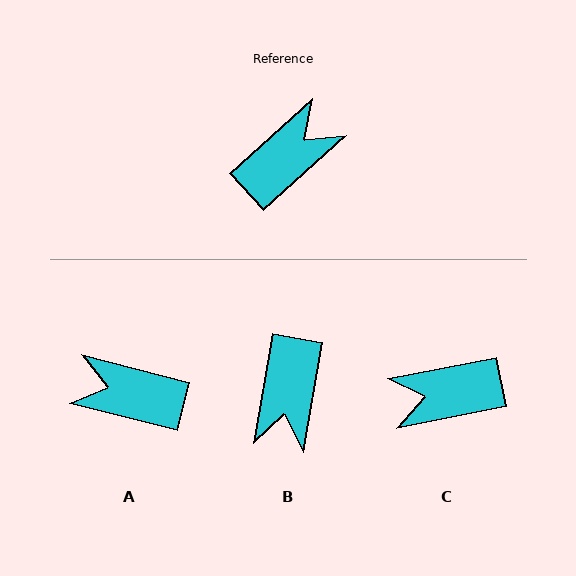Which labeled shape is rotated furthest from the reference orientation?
C, about 149 degrees away.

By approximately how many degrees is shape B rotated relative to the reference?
Approximately 143 degrees clockwise.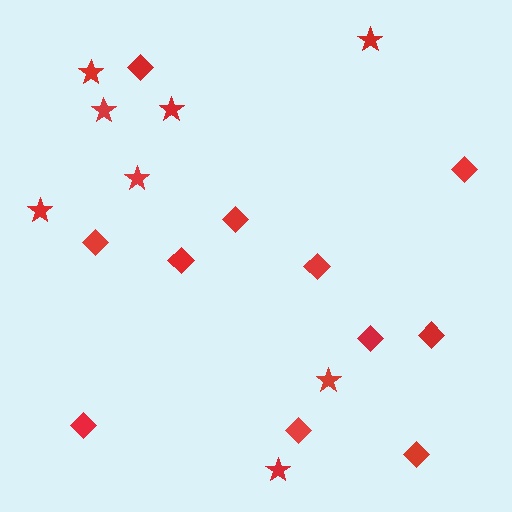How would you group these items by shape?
There are 2 groups: one group of diamonds (11) and one group of stars (8).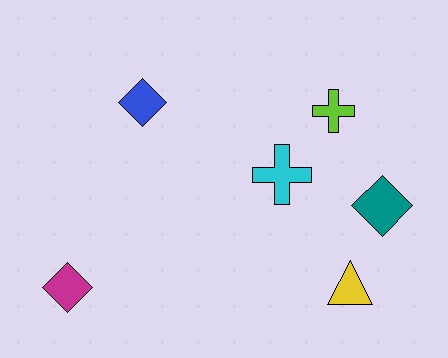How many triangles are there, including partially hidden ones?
There is 1 triangle.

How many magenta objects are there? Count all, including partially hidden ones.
There is 1 magenta object.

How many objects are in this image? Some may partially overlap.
There are 6 objects.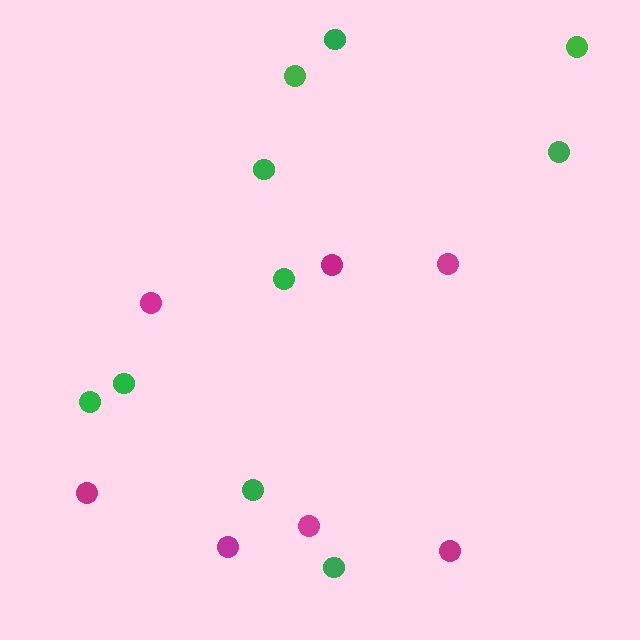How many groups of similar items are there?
There are 2 groups: one group of green circles (10) and one group of magenta circles (7).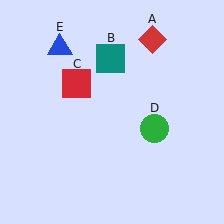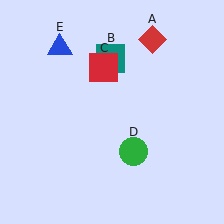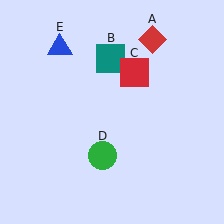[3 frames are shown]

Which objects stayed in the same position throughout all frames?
Red diamond (object A) and teal square (object B) and blue triangle (object E) remained stationary.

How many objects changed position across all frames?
2 objects changed position: red square (object C), green circle (object D).